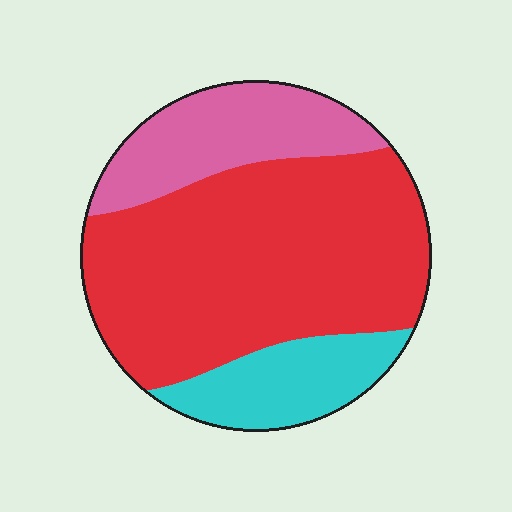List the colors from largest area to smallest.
From largest to smallest: red, pink, cyan.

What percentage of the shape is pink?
Pink takes up about one fifth (1/5) of the shape.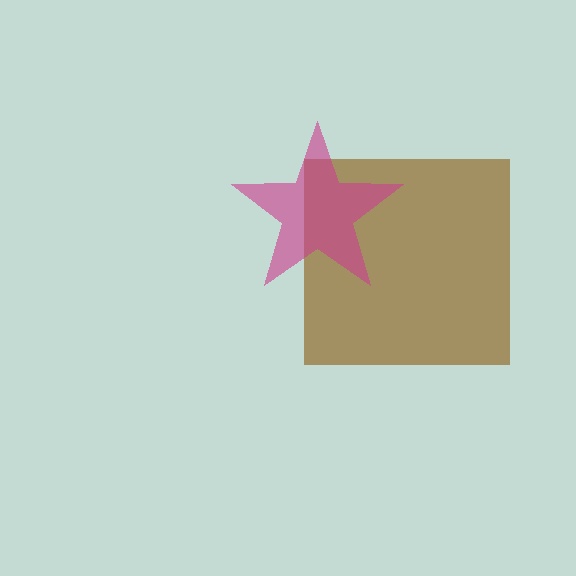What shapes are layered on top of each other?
The layered shapes are: a brown square, a magenta star.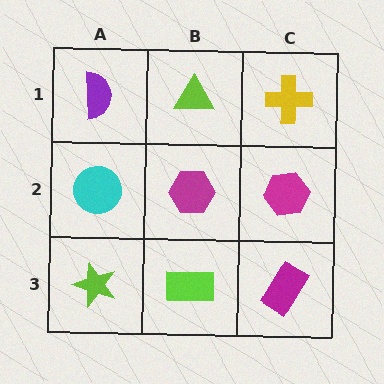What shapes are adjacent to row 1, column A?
A cyan circle (row 2, column A), a lime triangle (row 1, column B).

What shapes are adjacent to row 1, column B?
A magenta hexagon (row 2, column B), a purple semicircle (row 1, column A), a yellow cross (row 1, column C).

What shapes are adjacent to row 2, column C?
A yellow cross (row 1, column C), a magenta rectangle (row 3, column C), a magenta hexagon (row 2, column B).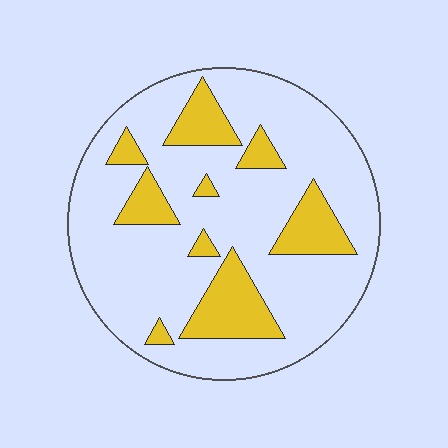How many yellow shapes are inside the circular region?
9.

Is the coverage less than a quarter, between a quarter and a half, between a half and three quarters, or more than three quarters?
Less than a quarter.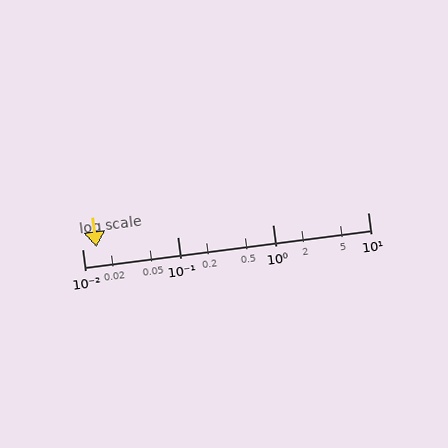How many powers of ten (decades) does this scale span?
The scale spans 3 decades, from 0.01 to 10.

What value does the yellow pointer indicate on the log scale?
The pointer indicates approximately 0.014.